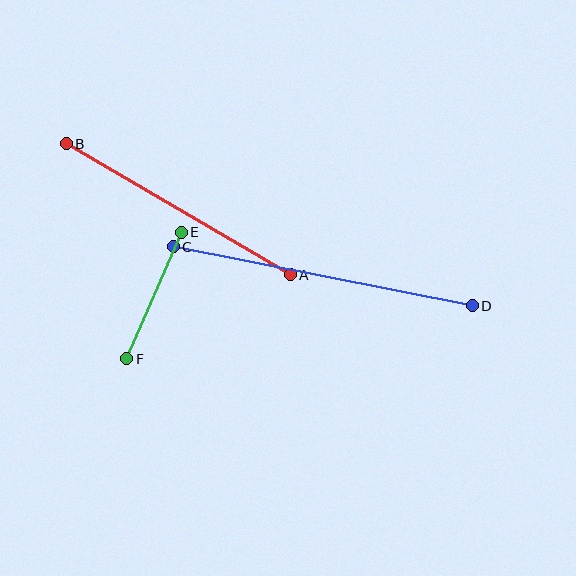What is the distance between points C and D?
The distance is approximately 305 pixels.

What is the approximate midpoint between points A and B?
The midpoint is at approximately (178, 209) pixels.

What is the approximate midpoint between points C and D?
The midpoint is at approximately (323, 276) pixels.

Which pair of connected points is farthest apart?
Points C and D are farthest apart.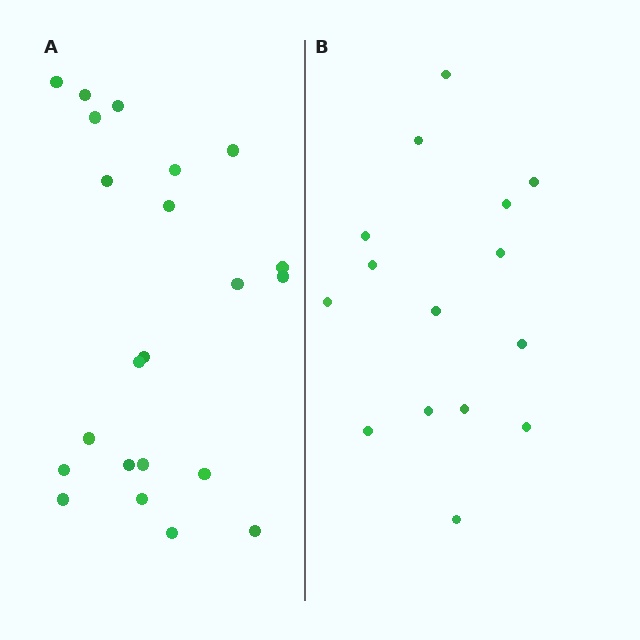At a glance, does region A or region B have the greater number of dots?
Region A (the left region) has more dots.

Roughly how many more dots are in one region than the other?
Region A has roughly 8 or so more dots than region B.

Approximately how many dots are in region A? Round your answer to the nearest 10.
About 20 dots. (The exact count is 22, which rounds to 20.)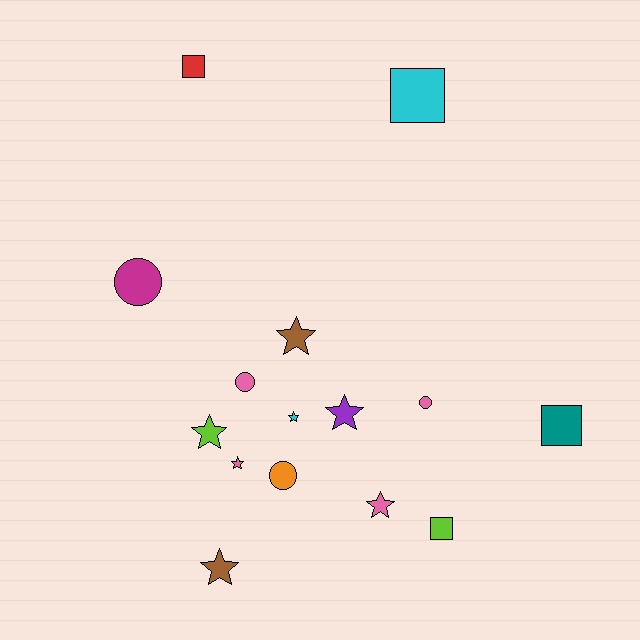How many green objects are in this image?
There are no green objects.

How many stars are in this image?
There are 7 stars.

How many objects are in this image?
There are 15 objects.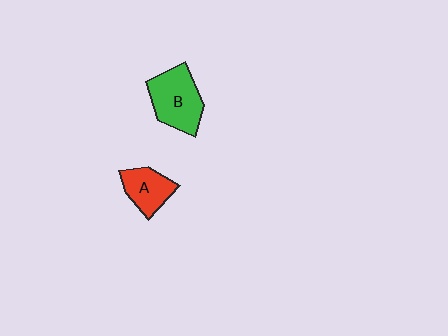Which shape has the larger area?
Shape B (green).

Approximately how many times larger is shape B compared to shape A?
Approximately 1.5 times.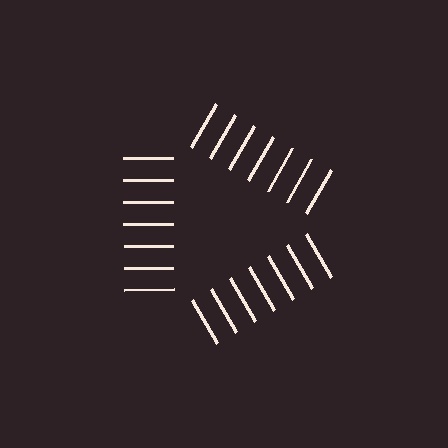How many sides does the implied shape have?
3 sides — the line-ends trace a triangle.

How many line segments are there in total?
21 — 7 along each of the 3 edges.